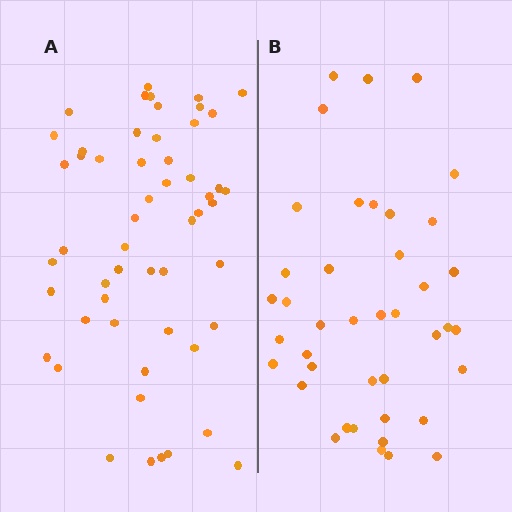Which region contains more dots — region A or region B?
Region A (the left region) has more dots.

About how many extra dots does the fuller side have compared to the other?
Region A has approximately 15 more dots than region B.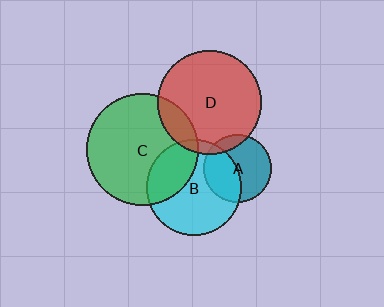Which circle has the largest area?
Circle C (green).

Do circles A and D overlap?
Yes.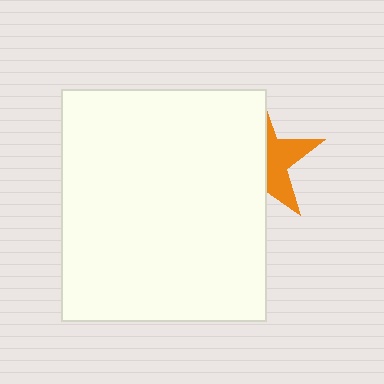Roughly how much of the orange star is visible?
A small part of it is visible (roughly 39%).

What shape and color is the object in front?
The object in front is a white rectangle.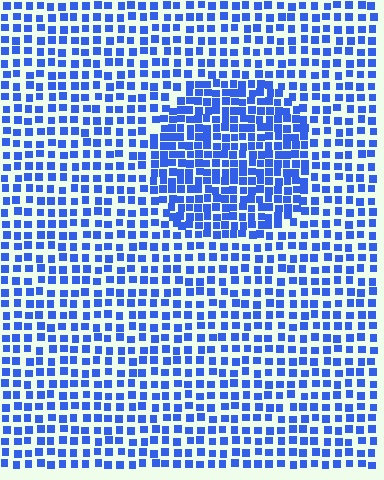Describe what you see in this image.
The image contains small blue elements arranged at two different densities. A circle-shaped region is visible where the elements are more densely packed than the surrounding area.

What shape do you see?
I see a circle.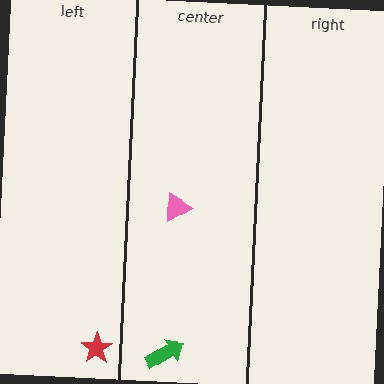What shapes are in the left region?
The red star.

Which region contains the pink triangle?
The center region.